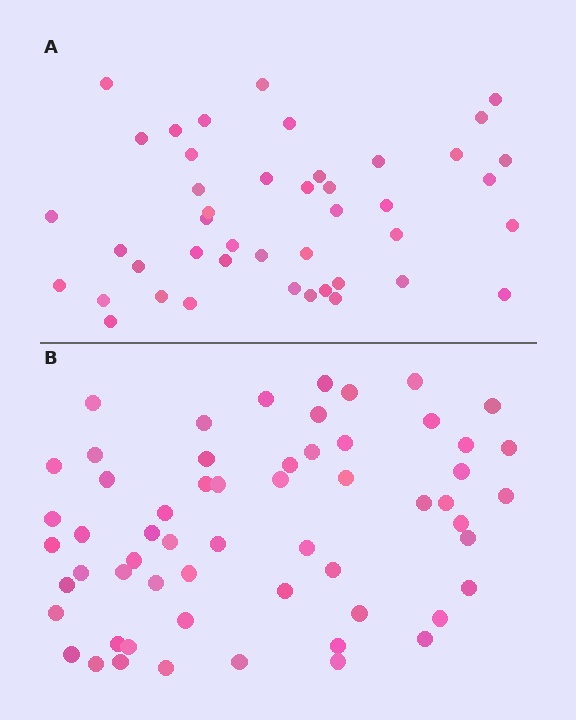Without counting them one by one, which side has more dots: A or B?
Region B (the bottom region) has more dots.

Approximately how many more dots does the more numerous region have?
Region B has approximately 15 more dots than region A.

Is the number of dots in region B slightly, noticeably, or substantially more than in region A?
Region B has noticeably more, but not dramatically so. The ratio is roughly 1.3 to 1.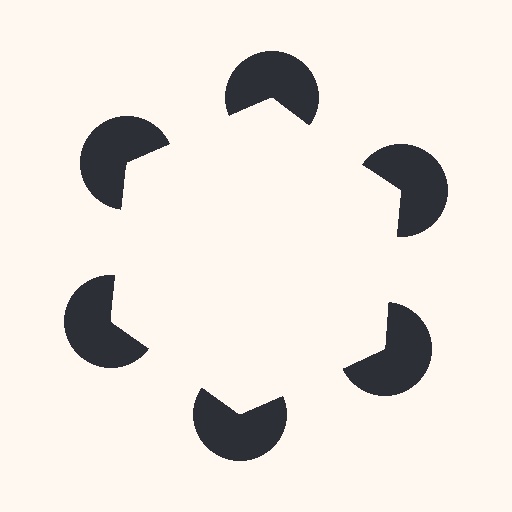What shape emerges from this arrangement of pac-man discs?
An illusory hexagon — its edges are inferred from the aligned wedge cuts in the pac-man discs, not physically drawn.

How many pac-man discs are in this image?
There are 6 — one at each vertex of the illusory hexagon.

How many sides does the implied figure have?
6 sides.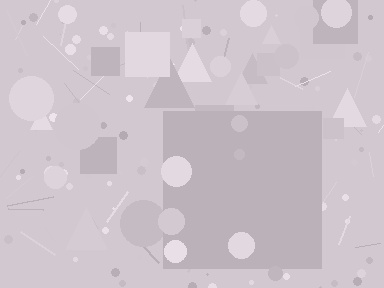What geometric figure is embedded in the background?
A square is embedded in the background.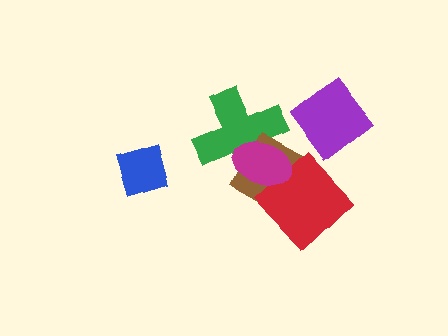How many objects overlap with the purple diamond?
0 objects overlap with the purple diamond.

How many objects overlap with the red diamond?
2 objects overlap with the red diamond.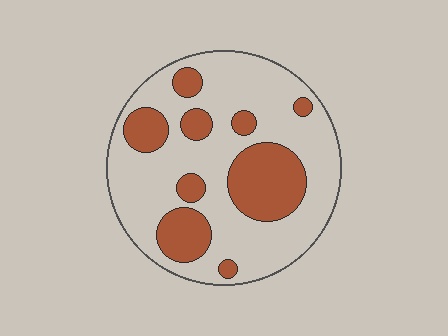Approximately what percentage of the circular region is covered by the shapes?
Approximately 30%.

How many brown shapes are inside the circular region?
9.